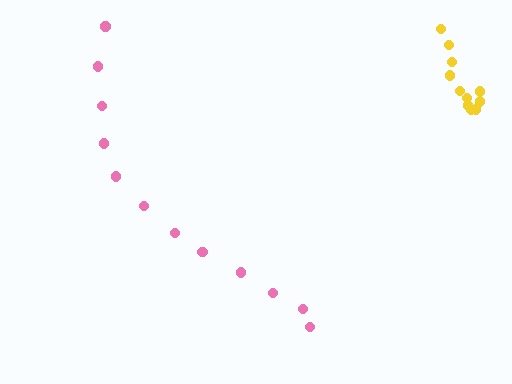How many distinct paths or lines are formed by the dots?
There are 2 distinct paths.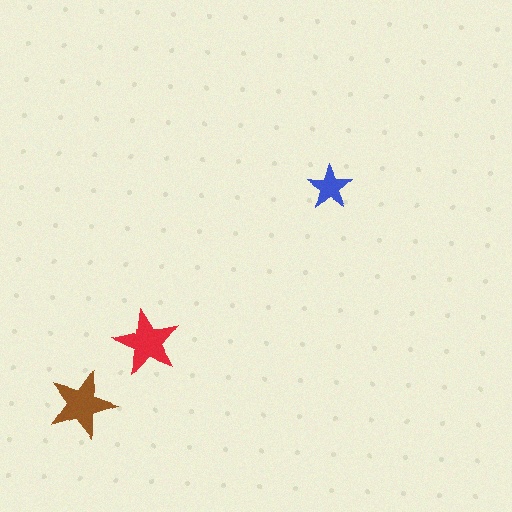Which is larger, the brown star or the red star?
The brown one.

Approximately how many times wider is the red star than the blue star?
About 1.5 times wider.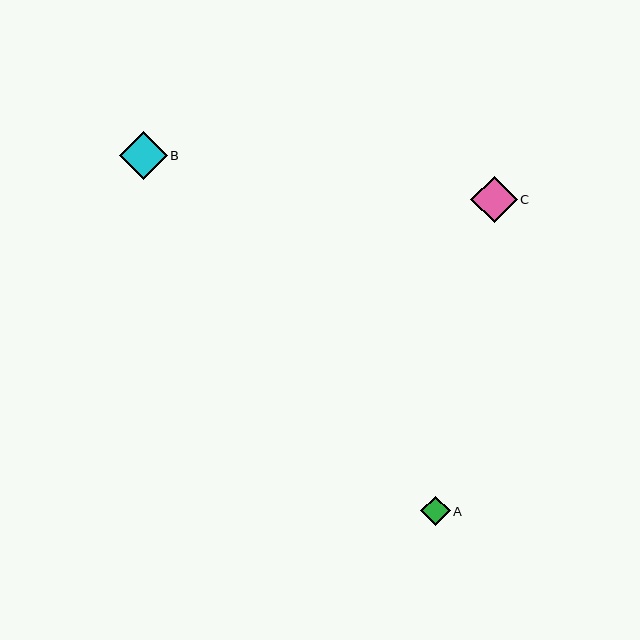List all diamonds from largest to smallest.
From largest to smallest: B, C, A.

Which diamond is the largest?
Diamond B is the largest with a size of approximately 48 pixels.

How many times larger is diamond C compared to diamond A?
Diamond C is approximately 1.6 times the size of diamond A.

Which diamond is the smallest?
Diamond A is the smallest with a size of approximately 30 pixels.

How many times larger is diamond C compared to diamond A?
Diamond C is approximately 1.6 times the size of diamond A.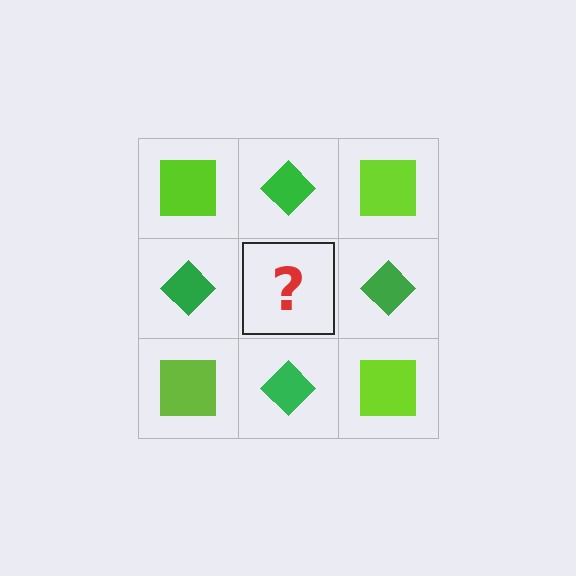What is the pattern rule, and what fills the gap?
The rule is that it alternates lime square and green diamond in a checkerboard pattern. The gap should be filled with a lime square.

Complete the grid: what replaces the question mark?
The question mark should be replaced with a lime square.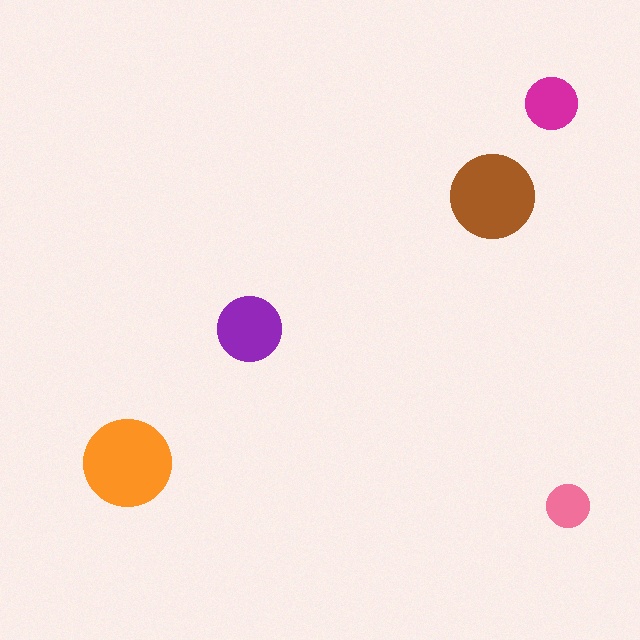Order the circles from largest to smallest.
the orange one, the brown one, the purple one, the magenta one, the pink one.